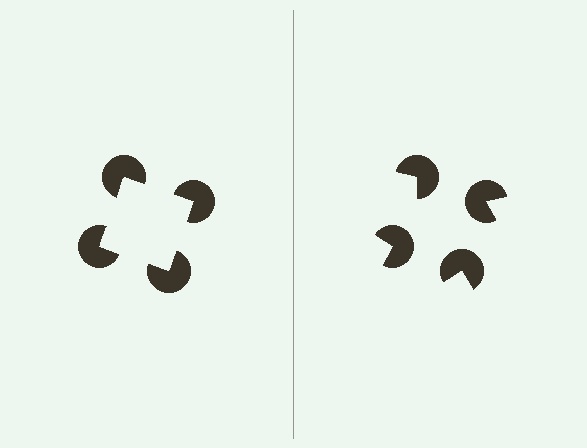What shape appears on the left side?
An illusory square.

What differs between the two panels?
The pac-man discs are positioned identically on both sides; only the wedge orientations differ. On the left they align to a square; on the right they are misaligned.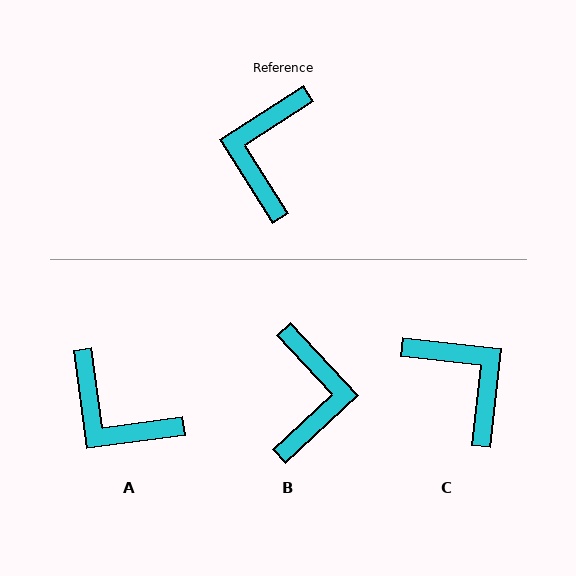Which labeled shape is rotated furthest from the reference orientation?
B, about 170 degrees away.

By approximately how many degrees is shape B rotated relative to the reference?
Approximately 170 degrees clockwise.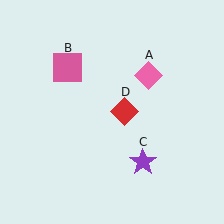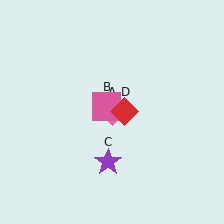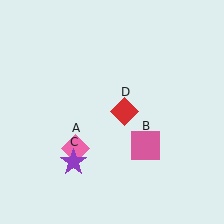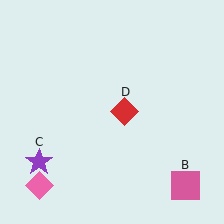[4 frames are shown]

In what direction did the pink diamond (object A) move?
The pink diamond (object A) moved down and to the left.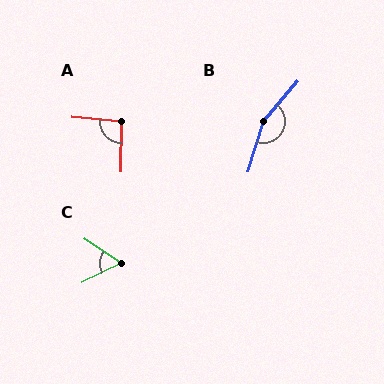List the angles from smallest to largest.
C (61°), A (95°), B (156°).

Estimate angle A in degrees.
Approximately 95 degrees.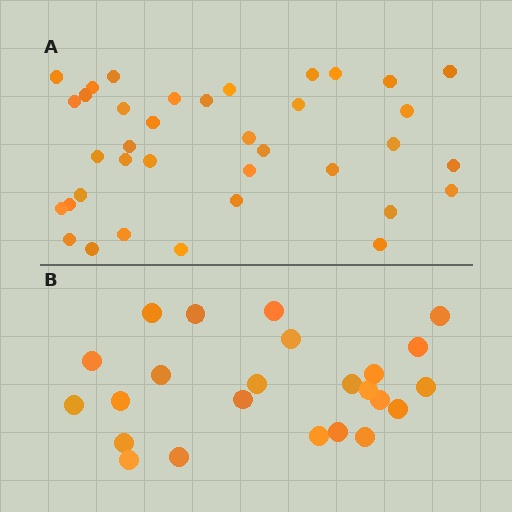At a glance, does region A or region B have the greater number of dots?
Region A (the top region) has more dots.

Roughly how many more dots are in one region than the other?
Region A has approximately 15 more dots than region B.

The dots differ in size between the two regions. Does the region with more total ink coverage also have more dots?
No. Region B has more total ink coverage because its dots are larger, but region A actually contains more individual dots. Total area can be misleading — the number of items is what matters here.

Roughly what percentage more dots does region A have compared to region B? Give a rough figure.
About 55% more.